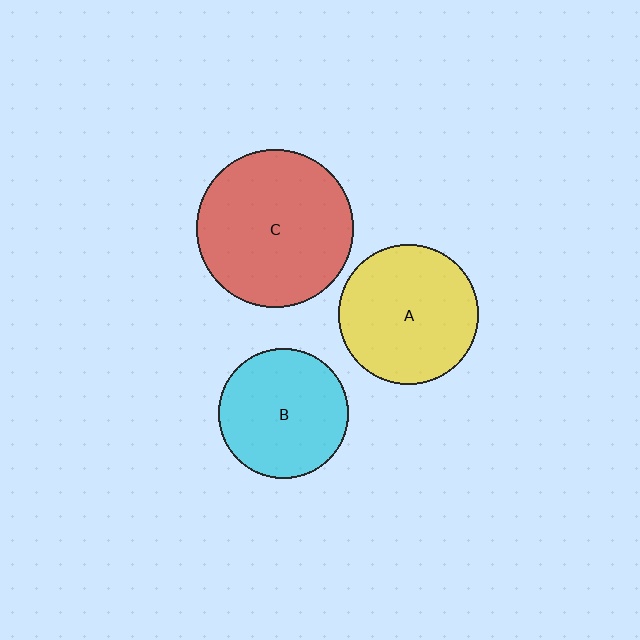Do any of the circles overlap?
No, none of the circles overlap.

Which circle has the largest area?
Circle C (red).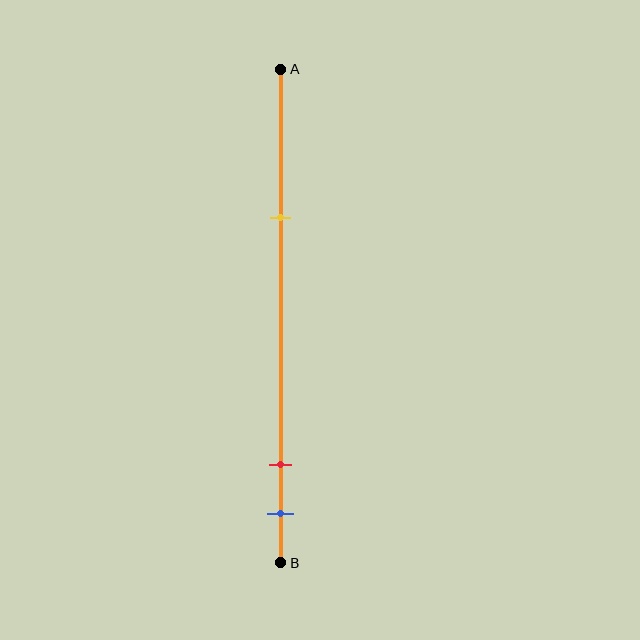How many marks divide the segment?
There are 3 marks dividing the segment.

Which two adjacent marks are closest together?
The red and blue marks are the closest adjacent pair.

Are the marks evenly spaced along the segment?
No, the marks are not evenly spaced.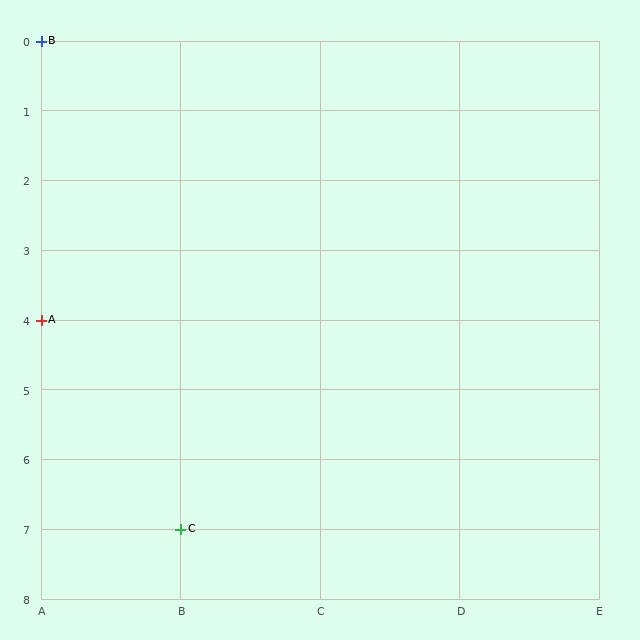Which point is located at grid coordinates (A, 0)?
Point B is at (A, 0).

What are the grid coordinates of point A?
Point A is at grid coordinates (A, 4).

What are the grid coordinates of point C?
Point C is at grid coordinates (B, 7).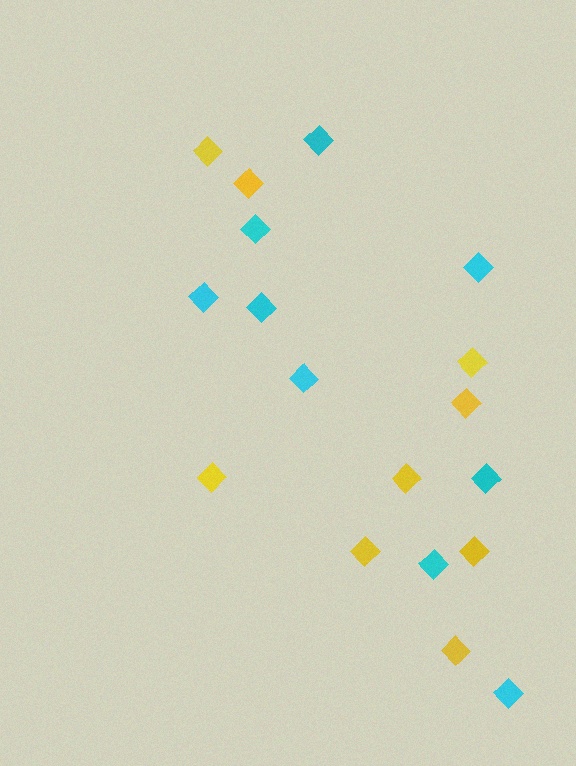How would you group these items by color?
There are 2 groups: one group of yellow diamonds (9) and one group of cyan diamonds (9).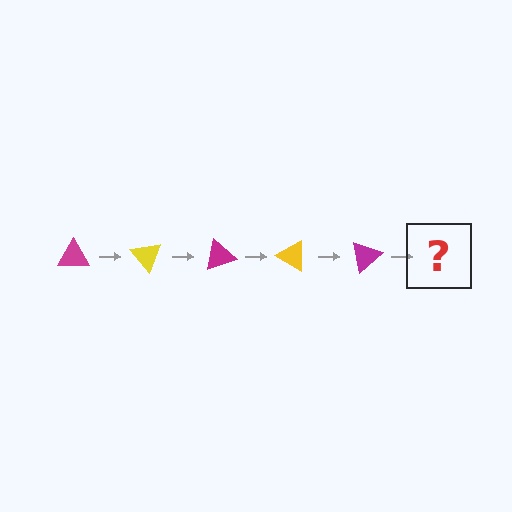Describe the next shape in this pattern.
It should be a yellow triangle, rotated 250 degrees from the start.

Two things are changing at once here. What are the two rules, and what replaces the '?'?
The two rules are that it rotates 50 degrees each step and the color cycles through magenta and yellow. The '?' should be a yellow triangle, rotated 250 degrees from the start.